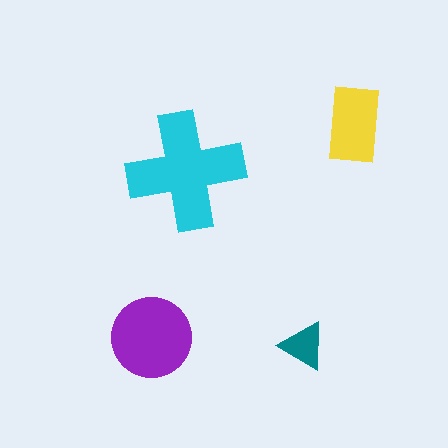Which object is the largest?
The cyan cross.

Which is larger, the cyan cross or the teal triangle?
The cyan cross.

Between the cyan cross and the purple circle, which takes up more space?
The cyan cross.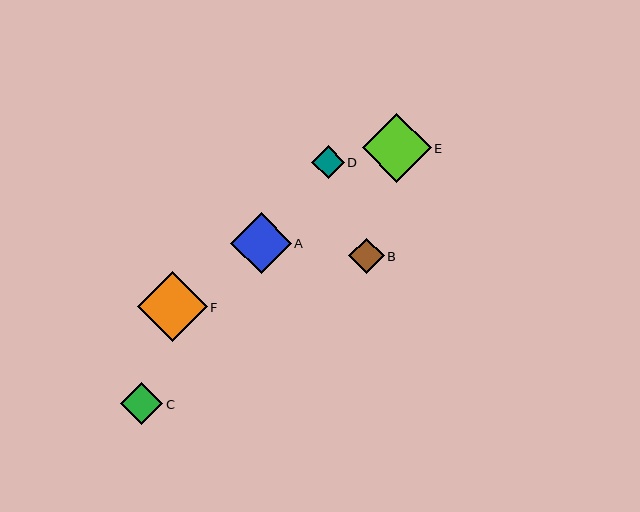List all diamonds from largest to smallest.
From largest to smallest: F, E, A, C, B, D.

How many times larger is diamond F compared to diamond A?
Diamond F is approximately 1.2 times the size of diamond A.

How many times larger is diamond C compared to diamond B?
Diamond C is approximately 1.2 times the size of diamond B.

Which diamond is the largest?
Diamond F is the largest with a size of approximately 70 pixels.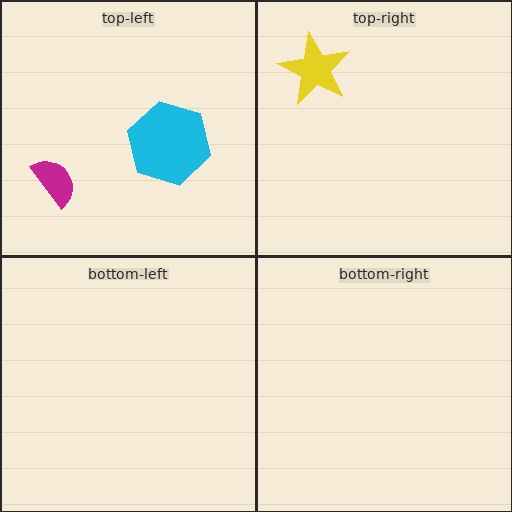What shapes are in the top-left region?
The magenta semicircle, the cyan hexagon.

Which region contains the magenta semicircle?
The top-left region.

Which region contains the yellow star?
The top-right region.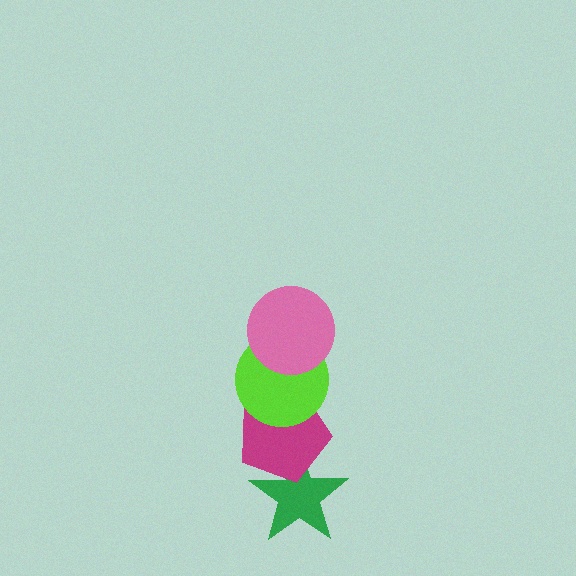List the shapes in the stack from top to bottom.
From top to bottom: the pink circle, the lime circle, the magenta pentagon, the green star.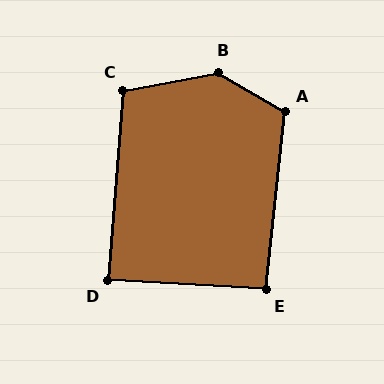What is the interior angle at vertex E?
Approximately 93 degrees (approximately right).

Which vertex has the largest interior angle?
B, at approximately 138 degrees.